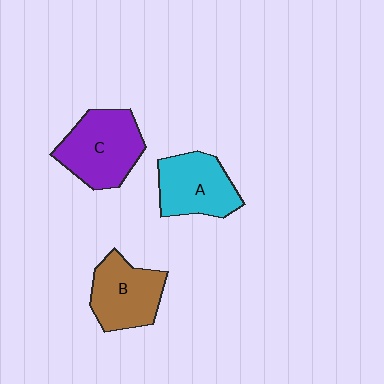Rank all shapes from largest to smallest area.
From largest to smallest: C (purple), A (cyan), B (brown).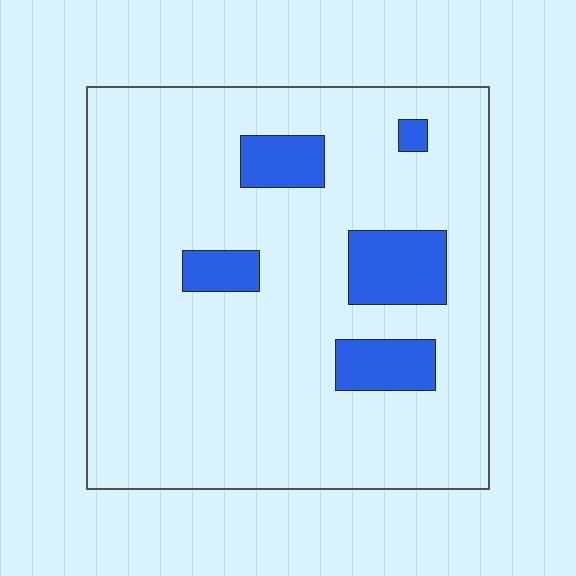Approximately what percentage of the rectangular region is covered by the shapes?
Approximately 15%.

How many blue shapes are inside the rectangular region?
5.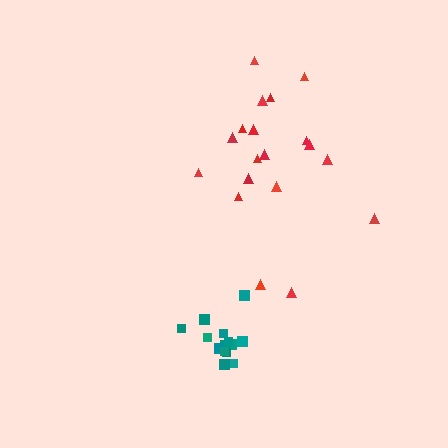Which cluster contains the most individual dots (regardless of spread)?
Red (19).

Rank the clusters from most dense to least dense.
teal, red.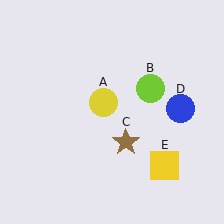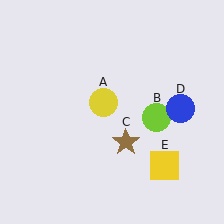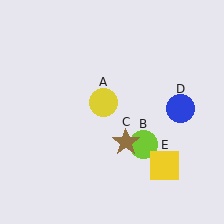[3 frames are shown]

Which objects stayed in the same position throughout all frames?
Yellow circle (object A) and brown star (object C) and blue circle (object D) and yellow square (object E) remained stationary.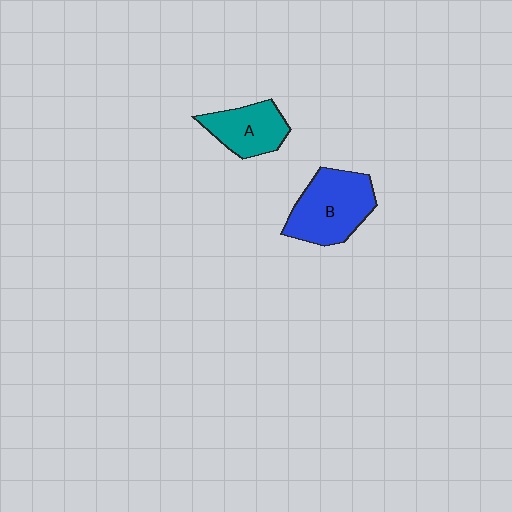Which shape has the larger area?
Shape B (blue).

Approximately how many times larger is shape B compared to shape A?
Approximately 1.5 times.